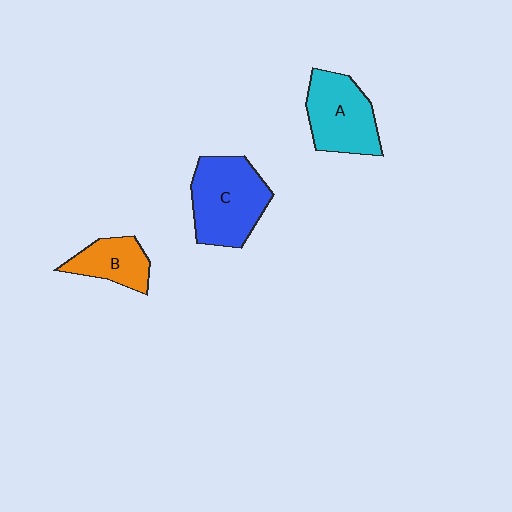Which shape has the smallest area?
Shape B (orange).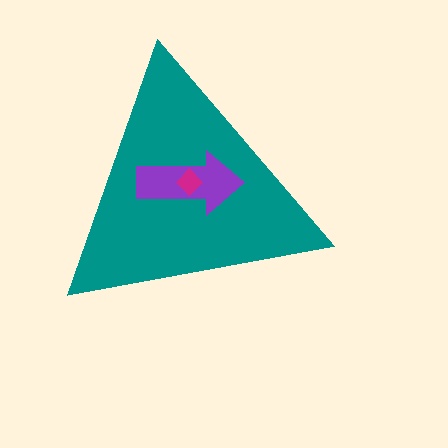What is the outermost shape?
The teal triangle.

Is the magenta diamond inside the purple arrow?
Yes.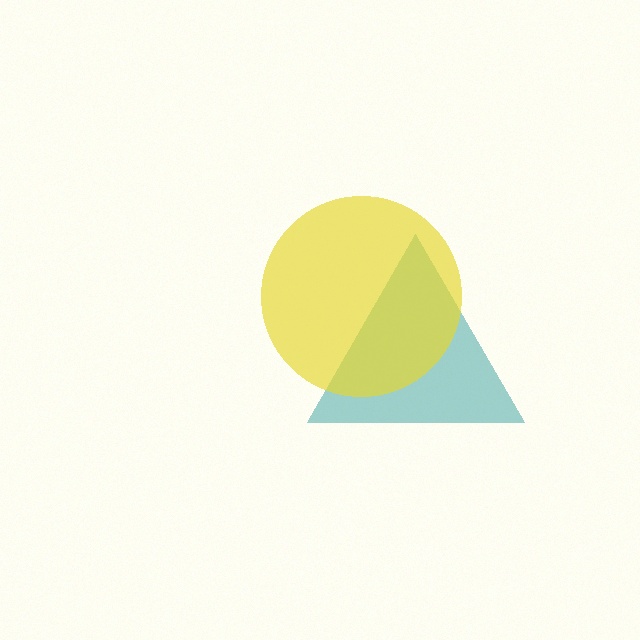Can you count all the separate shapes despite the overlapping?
Yes, there are 2 separate shapes.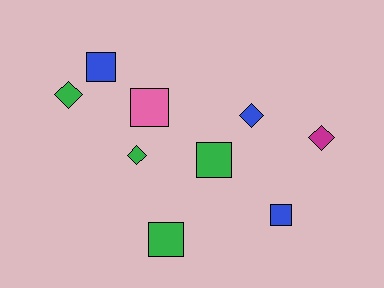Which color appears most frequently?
Green, with 4 objects.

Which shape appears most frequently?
Square, with 5 objects.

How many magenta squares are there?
There are no magenta squares.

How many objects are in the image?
There are 9 objects.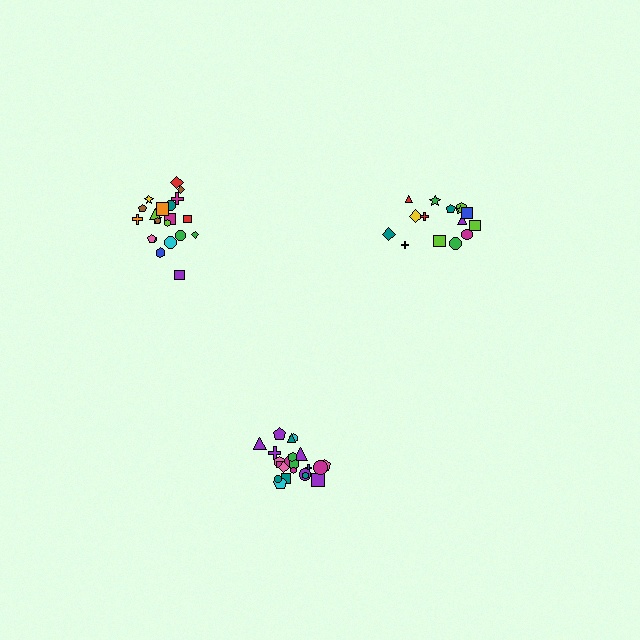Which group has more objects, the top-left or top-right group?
The top-left group.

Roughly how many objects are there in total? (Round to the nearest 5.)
Roughly 60 objects in total.